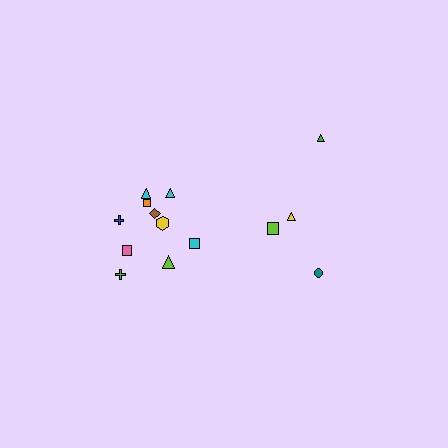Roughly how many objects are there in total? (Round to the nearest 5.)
Roughly 15 objects in total.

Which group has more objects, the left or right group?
The left group.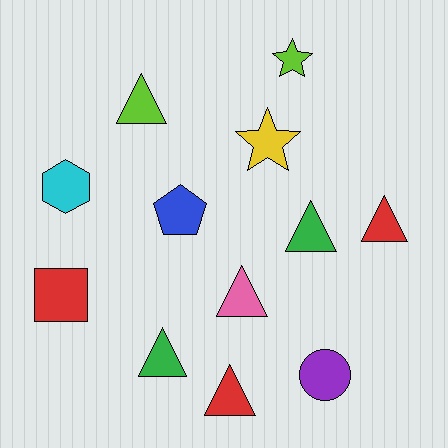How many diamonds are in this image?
There are no diamonds.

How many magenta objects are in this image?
There are no magenta objects.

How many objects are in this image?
There are 12 objects.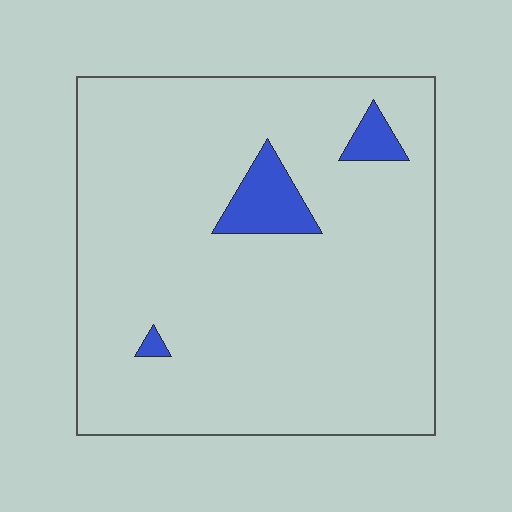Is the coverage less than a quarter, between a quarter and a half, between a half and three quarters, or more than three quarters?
Less than a quarter.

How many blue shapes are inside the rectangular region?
3.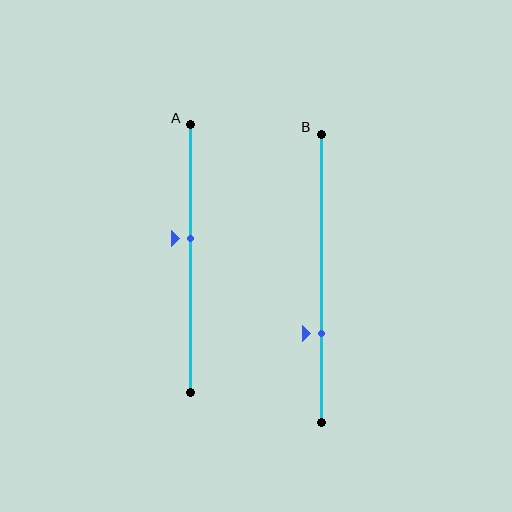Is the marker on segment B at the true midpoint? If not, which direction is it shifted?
No, the marker on segment B is shifted downward by about 19% of the segment length.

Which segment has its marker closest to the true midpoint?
Segment A has its marker closest to the true midpoint.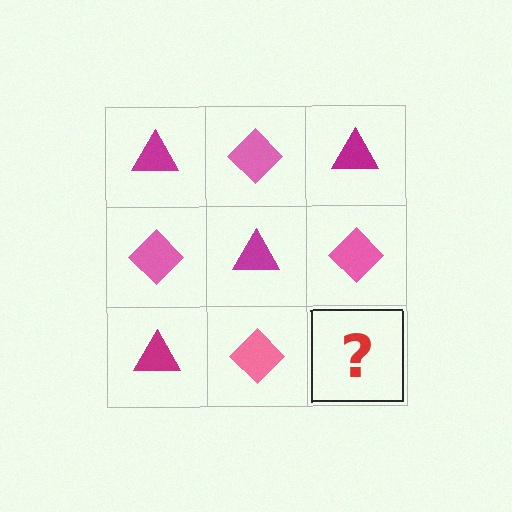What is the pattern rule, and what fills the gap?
The rule is that it alternates magenta triangle and pink diamond in a checkerboard pattern. The gap should be filled with a magenta triangle.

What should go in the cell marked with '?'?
The missing cell should contain a magenta triangle.